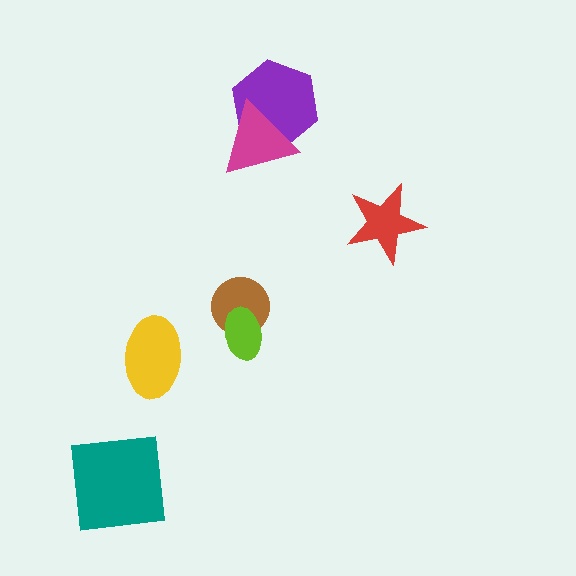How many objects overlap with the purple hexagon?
1 object overlaps with the purple hexagon.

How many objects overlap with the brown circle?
1 object overlaps with the brown circle.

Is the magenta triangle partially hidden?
No, no other shape covers it.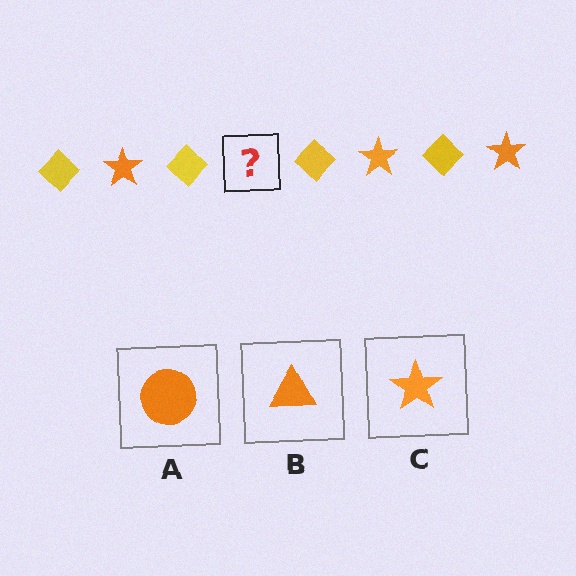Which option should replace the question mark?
Option C.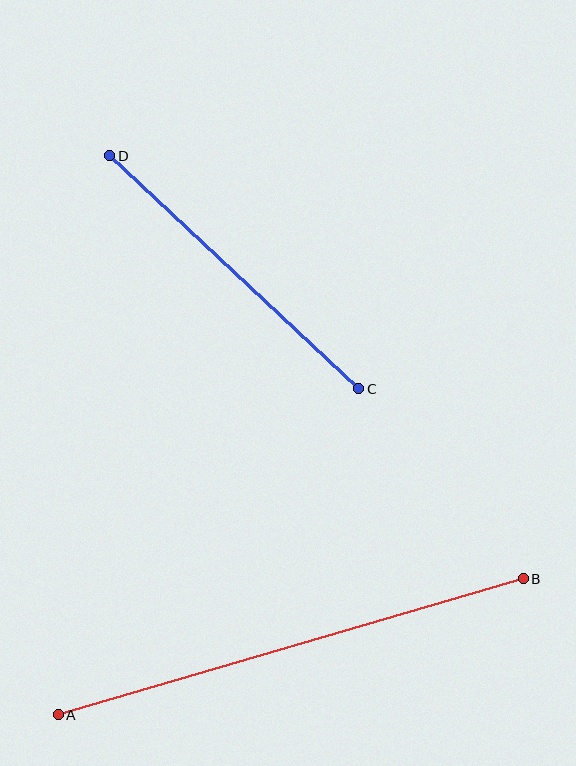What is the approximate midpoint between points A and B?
The midpoint is at approximately (291, 647) pixels.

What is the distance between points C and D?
The distance is approximately 341 pixels.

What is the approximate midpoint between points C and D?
The midpoint is at approximately (234, 272) pixels.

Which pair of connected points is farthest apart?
Points A and B are farthest apart.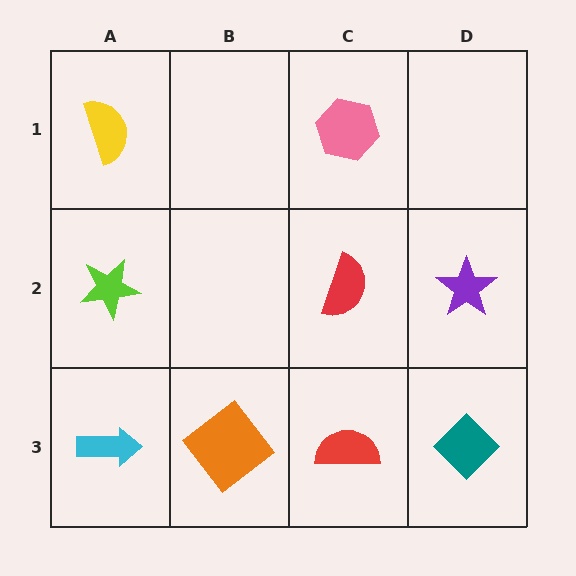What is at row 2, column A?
A lime star.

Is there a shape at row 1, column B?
No, that cell is empty.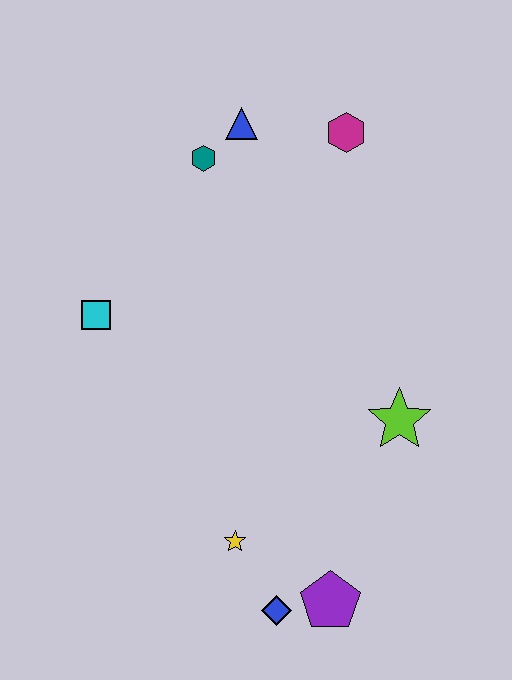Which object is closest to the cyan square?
The teal hexagon is closest to the cyan square.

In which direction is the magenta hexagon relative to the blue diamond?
The magenta hexagon is above the blue diamond.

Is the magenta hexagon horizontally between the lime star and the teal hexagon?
Yes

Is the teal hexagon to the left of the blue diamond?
Yes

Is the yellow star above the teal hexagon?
No